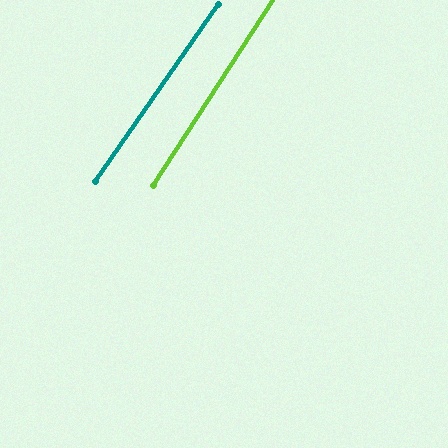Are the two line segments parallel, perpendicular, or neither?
Parallel — their directions differ by only 1.9°.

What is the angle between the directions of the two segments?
Approximately 2 degrees.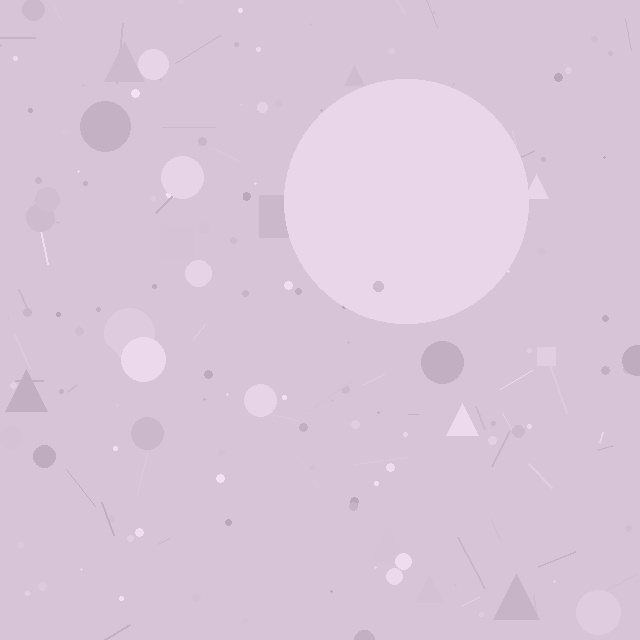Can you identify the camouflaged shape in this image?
The camouflaged shape is a circle.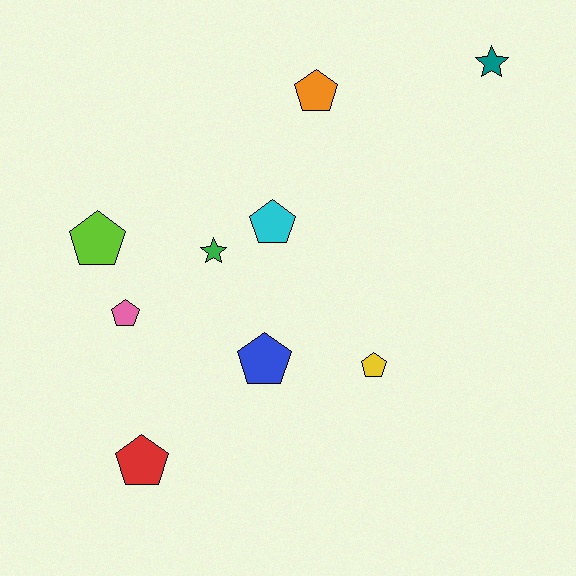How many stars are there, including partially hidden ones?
There are 2 stars.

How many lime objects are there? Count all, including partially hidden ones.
There is 1 lime object.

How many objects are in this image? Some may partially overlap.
There are 9 objects.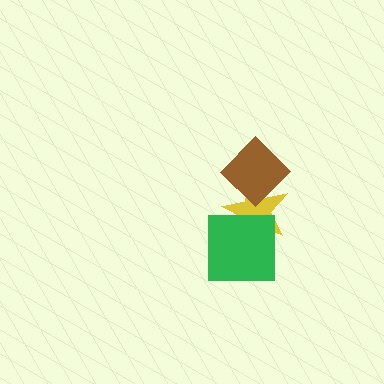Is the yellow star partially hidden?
Yes, it is partially covered by another shape.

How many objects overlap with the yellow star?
2 objects overlap with the yellow star.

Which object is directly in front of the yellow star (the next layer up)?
The green square is directly in front of the yellow star.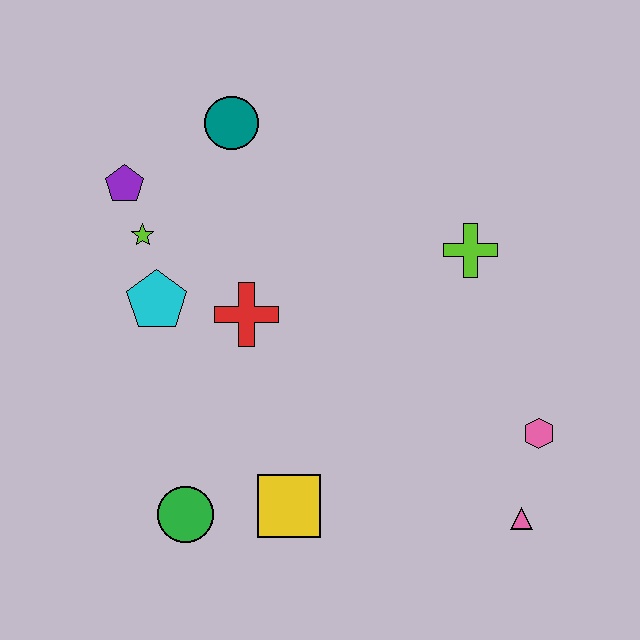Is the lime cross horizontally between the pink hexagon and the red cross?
Yes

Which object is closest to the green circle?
The yellow square is closest to the green circle.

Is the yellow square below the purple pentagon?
Yes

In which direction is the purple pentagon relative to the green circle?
The purple pentagon is above the green circle.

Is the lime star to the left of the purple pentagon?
No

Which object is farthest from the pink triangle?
The purple pentagon is farthest from the pink triangle.